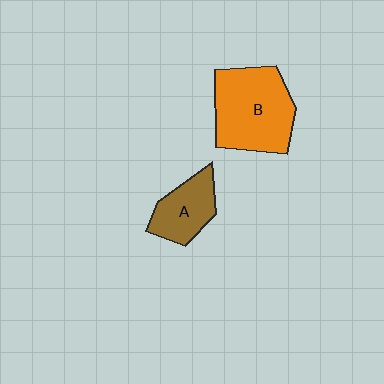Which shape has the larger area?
Shape B (orange).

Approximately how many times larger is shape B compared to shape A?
Approximately 1.8 times.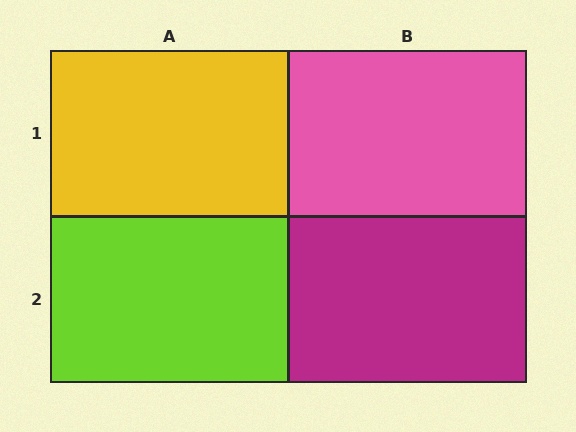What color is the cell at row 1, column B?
Pink.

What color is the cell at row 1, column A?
Yellow.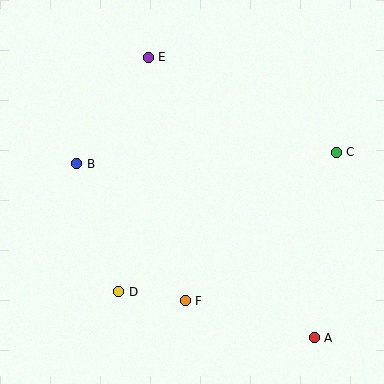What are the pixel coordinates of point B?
Point B is at (77, 164).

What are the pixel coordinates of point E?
Point E is at (148, 57).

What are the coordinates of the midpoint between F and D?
The midpoint between F and D is at (152, 296).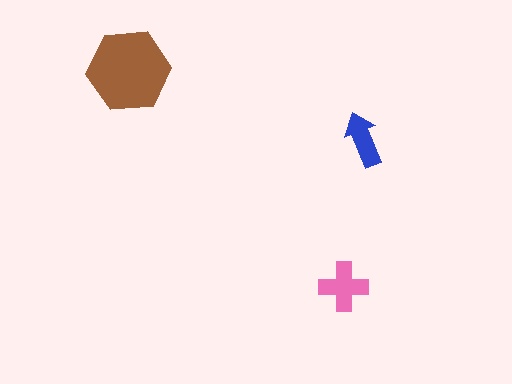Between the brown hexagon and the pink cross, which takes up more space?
The brown hexagon.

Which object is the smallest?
The blue arrow.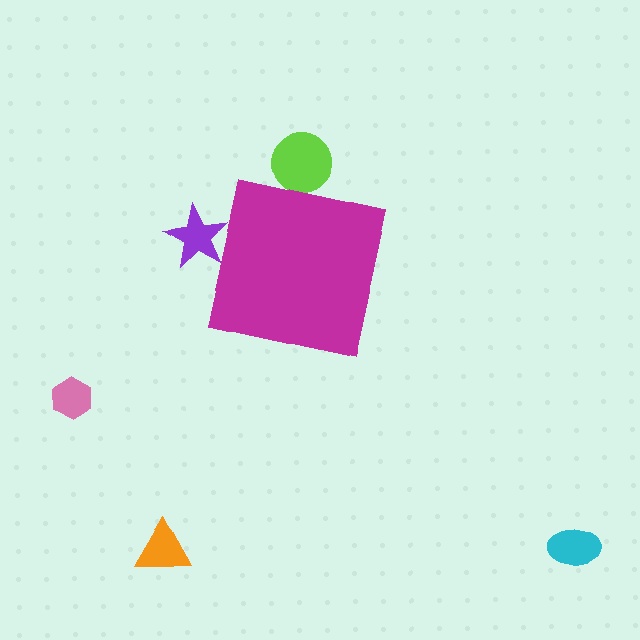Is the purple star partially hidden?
Yes, the purple star is partially hidden behind the magenta square.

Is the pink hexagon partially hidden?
No, the pink hexagon is fully visible.